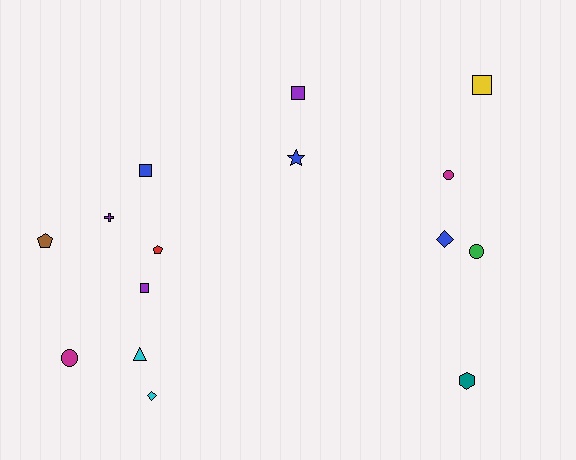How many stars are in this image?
There is 1 star.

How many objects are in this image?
There are 15 objects.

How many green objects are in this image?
There is 1 green object.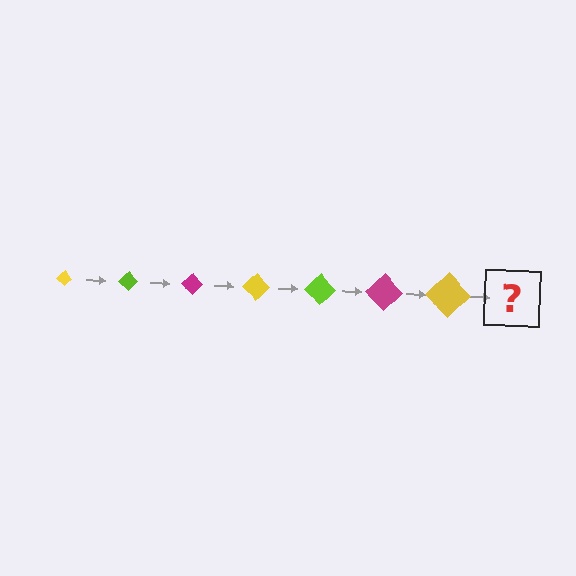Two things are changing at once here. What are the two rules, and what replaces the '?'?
The two rules are that the diamond grows larger each step and the color cycles through yellow, lime, and magenta. The '?' should be a lime diamond, larger than the previous one.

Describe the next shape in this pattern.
It should be a lime diamond, larger than the previous one.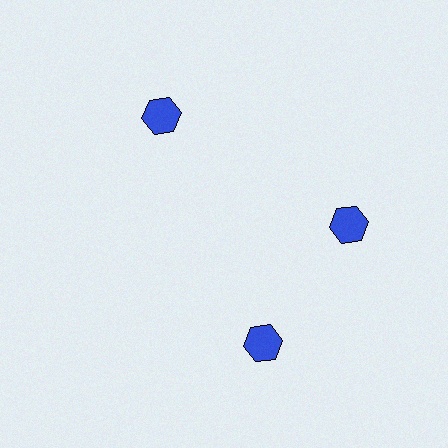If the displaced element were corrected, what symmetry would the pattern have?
It would have 3-fold rotational symmetry — the pattern would map onto itself every 120 degrees.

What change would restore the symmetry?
The symmetry would be restored by rotating it back into even spacing with its neighbors so that all 3 hexagons sit at equal angles and equal distance from the center.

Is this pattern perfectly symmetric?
No. The 3 blue hexagons are arranged in a ring, but one element near the 7 o'clock position is rotated out of alignment along the ring, breaking the 3-fold rotational symmetry.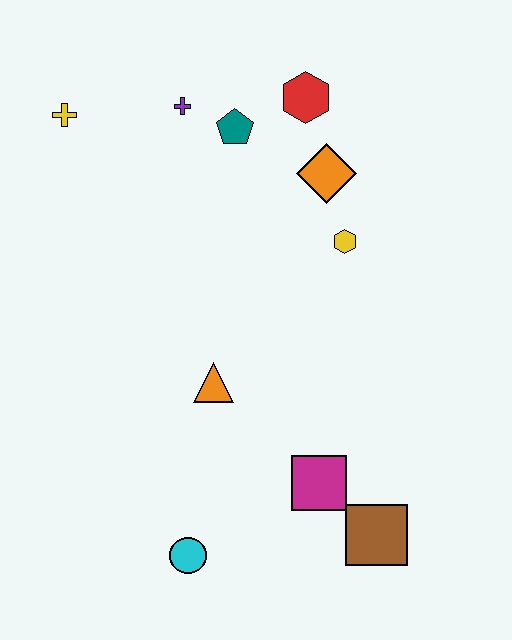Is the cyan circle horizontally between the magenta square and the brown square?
No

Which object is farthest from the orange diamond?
The cyan circle is farthest from the orange diamond.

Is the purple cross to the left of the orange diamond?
Yes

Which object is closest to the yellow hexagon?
The orange diamond is closest to the yellow hexagon.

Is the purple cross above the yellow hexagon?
Yes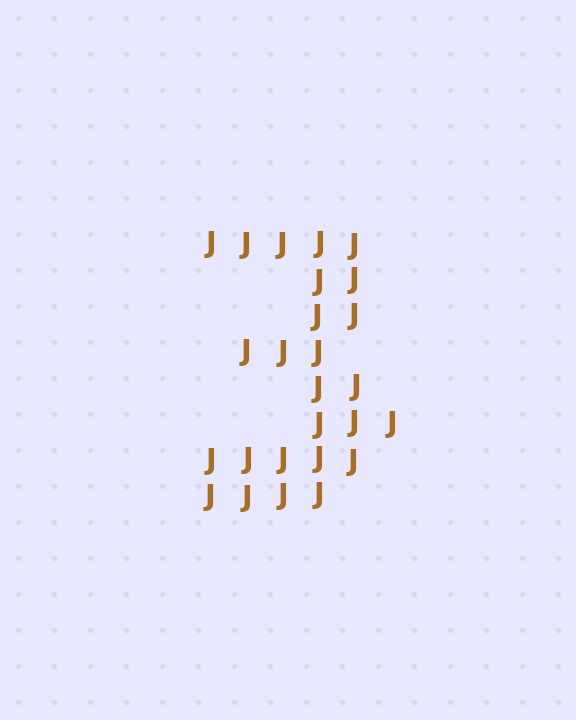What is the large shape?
The large shape is the digit 3.